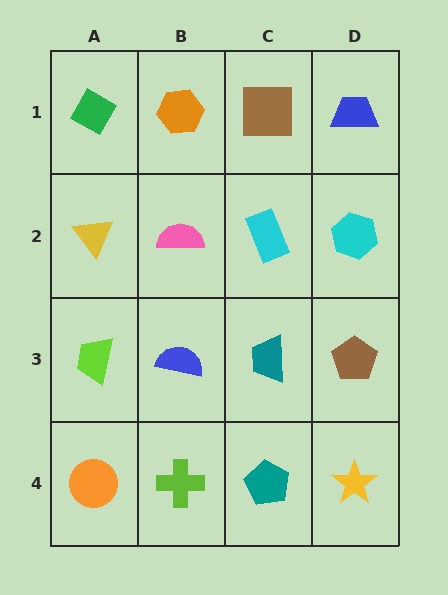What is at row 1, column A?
A green diamond.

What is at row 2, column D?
A cyan hexagon.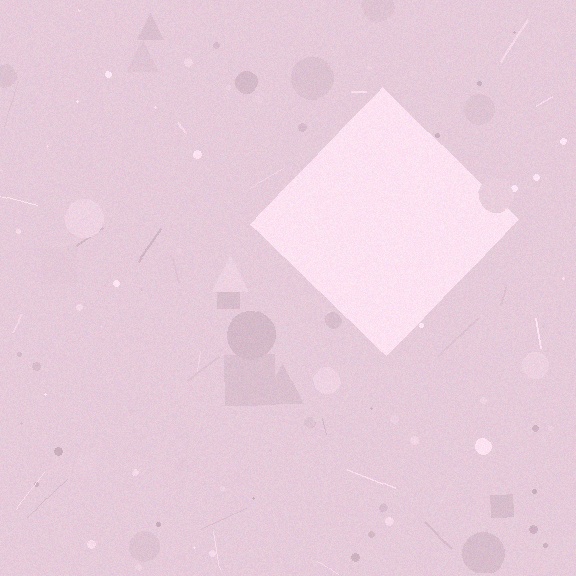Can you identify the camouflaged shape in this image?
The camouflaged shape is a diamond.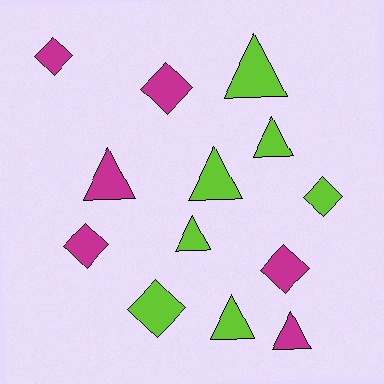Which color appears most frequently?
Lime, with 7 objects.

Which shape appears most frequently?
Triangle, with 7 objects.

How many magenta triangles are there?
There are 2 magenta triangles.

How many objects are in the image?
There are 13 objects.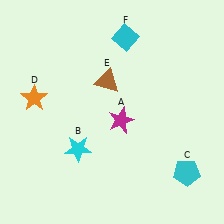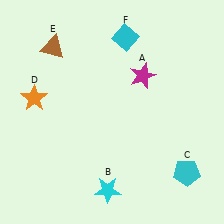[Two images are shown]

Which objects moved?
The objects that moved are: the magenta star (A), the cyan star (B), the brown triangle (E).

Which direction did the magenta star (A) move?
The magenta star (A) moved up.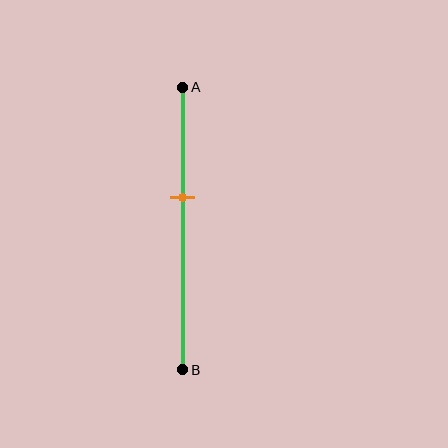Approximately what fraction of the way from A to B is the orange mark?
The orange mark is approximately 40% of the way from A to B.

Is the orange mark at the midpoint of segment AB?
No, the mark is at about 40% from A, not at the 50% midpoint.